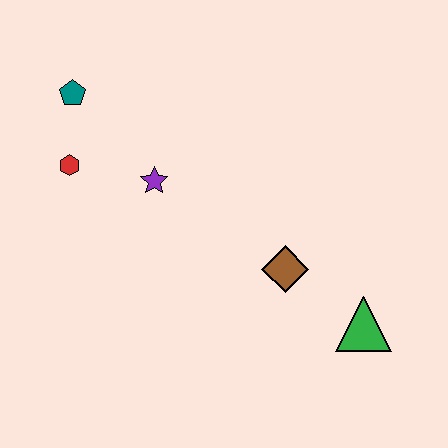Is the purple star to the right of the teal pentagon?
Yes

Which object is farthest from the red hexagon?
The green triangle is farthest from the red hexagon.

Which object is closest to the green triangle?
The brown diamond is closest to the green triangle.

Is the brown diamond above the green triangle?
Yes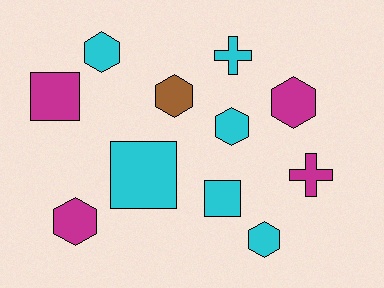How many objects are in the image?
There are 11 objects.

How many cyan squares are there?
There are 2 cyan squares.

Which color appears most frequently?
Cyan, with 6 objects.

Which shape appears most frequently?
Hexagon, with 6 objects.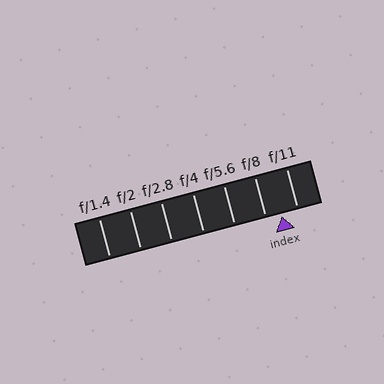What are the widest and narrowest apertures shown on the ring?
The widest aperture shown is f/1.4 and the narrowest is f/11.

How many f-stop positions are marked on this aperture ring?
There are 7 f-stop positions marked.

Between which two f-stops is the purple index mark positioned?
The index mark is between f/8 and f/11.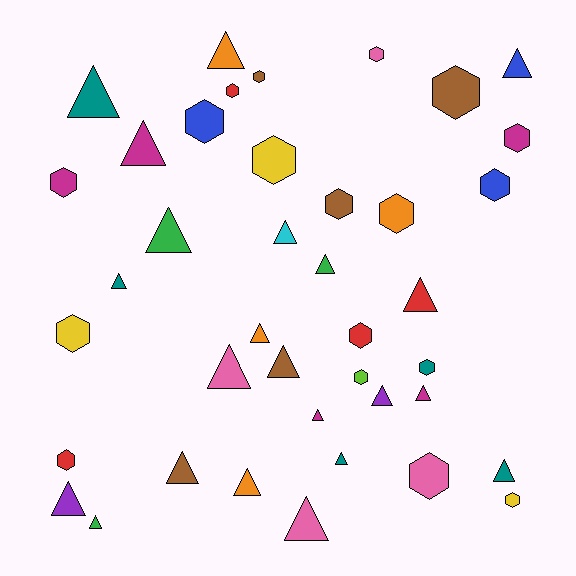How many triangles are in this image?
There are 22 triangles.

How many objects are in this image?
There are 40 objects.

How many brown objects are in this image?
There are 5 brown objects.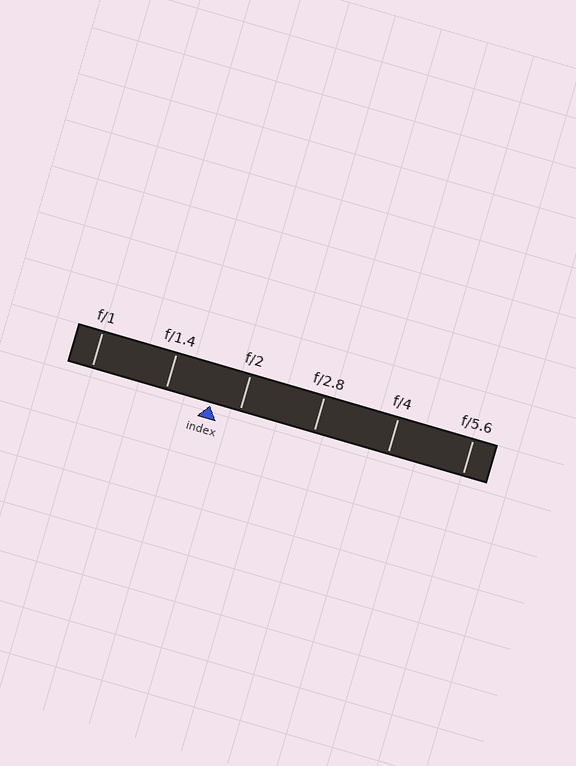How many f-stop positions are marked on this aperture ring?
There are 6 f-stop positions marked.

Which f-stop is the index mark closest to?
The index mark is closest to f/2.